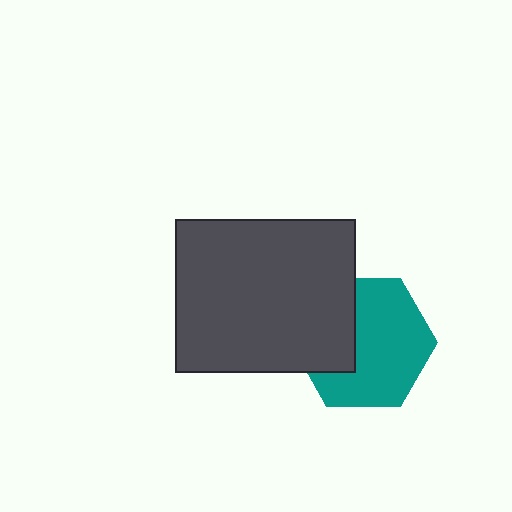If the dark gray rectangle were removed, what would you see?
You would see the complete teal hexagon.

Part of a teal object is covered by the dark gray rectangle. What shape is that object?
It is a hexagon.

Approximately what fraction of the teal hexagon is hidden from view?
Roughly 33% of the teal hexagon is hidden behind the dark gray rectangle.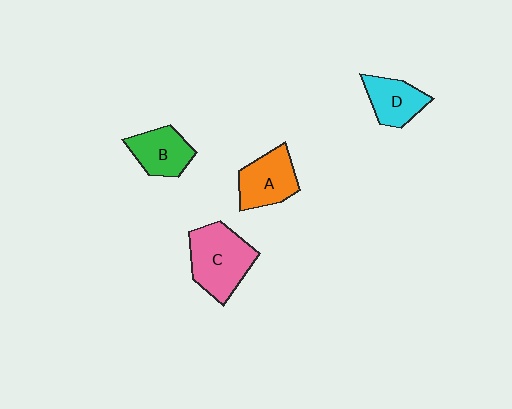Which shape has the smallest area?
Shape D (cyan).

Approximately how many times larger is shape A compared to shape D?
Approximately 1.2 times.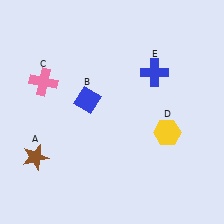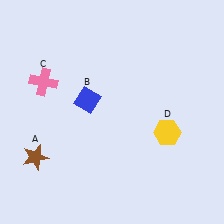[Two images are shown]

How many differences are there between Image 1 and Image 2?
There is 1 difference between the two images.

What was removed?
The blue cross (E) was removed in Image 2.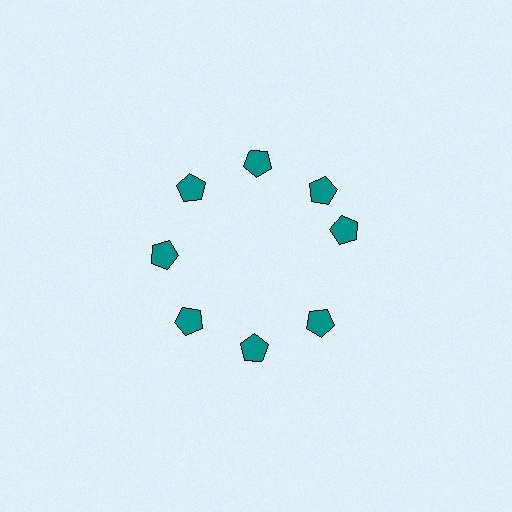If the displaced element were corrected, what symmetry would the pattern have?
It would have 8-fold rotational symmetry — the pattern would map onto itself every 45 degrees.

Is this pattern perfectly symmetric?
No. The 8 teal pentagons are arranged in a ring, but one element near the 3 o'clock position is rotated out of alignment along the ring, breaking the 8-fold rotational symmetry.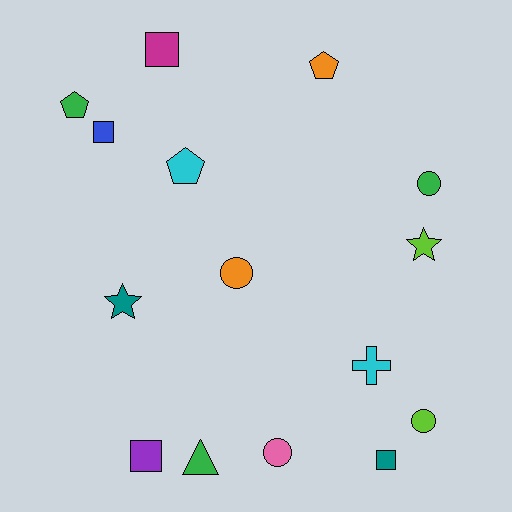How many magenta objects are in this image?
There is 1 magenta object.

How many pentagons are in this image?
There are 3 pentagons.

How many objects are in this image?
There are 15 objects.